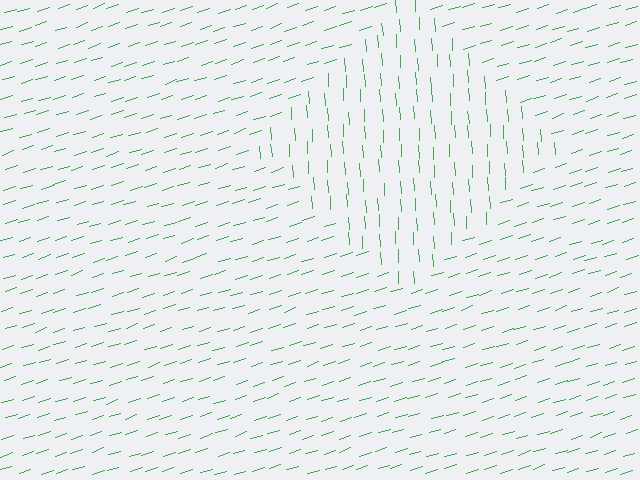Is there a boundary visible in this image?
Yes, there is a texture boundary formed by a change in line orientation.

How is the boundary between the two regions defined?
The boundary is defined purely by a change in line orientation (approximately 75 degrees difference). All lines are the same color and thickness.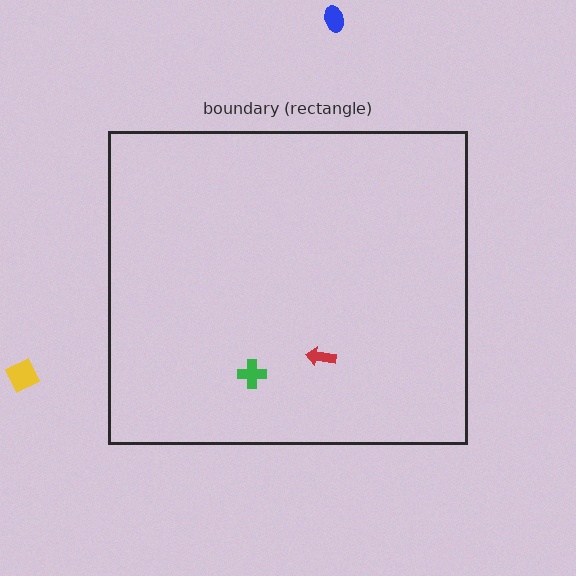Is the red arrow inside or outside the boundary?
Inside.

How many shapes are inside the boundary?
2 inside, 2 outside.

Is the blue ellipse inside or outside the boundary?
Outside.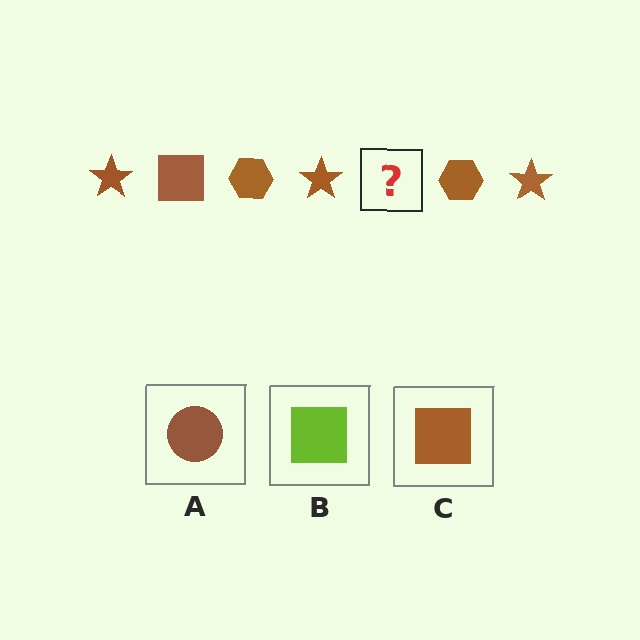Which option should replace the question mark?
Option C.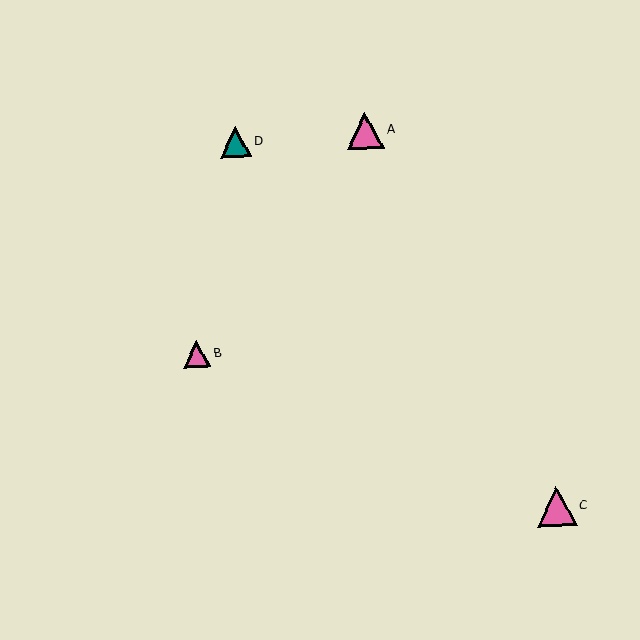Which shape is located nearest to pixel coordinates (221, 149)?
The teal triangle (labeled D) at (236, 142) is nearest to that location.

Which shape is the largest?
The pink triangle (labeled C) is the largest.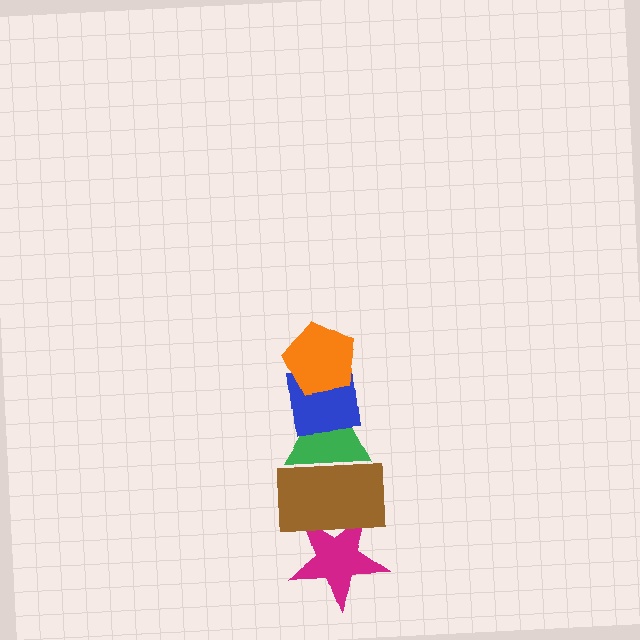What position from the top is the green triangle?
The green triangle is 3rd from the top.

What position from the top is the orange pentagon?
The orange pentagon is 1st from the top.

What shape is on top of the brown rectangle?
The green triangle is on top of the brown rectangle.